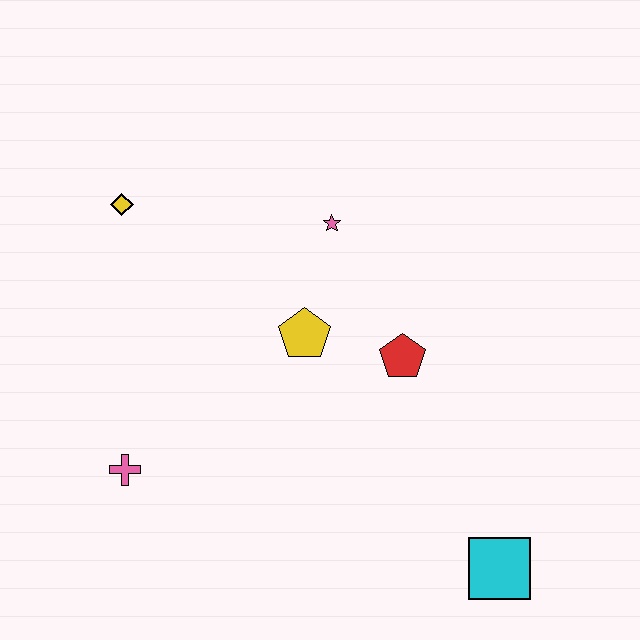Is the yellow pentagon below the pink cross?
No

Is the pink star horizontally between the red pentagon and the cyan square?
No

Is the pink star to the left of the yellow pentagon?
No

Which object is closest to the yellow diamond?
The pink star is closest to the yellow diamond.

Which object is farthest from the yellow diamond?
The cyan square is farthest from the yellow diamond.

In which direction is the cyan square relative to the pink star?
The cyan square is below the pink star.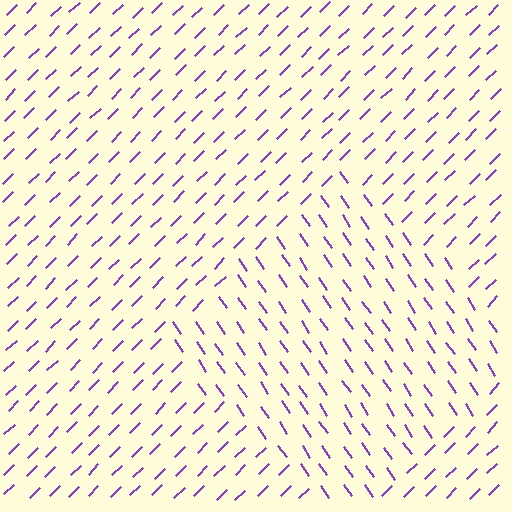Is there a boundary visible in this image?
Yes, there is a texture boundary formed by a change in line orientation.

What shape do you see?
I see a diamond.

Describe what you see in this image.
The image is filled with small purple line segments. A diamond region in the image has lines oriented differently from the surrounding lines, creating a visible texture boundary.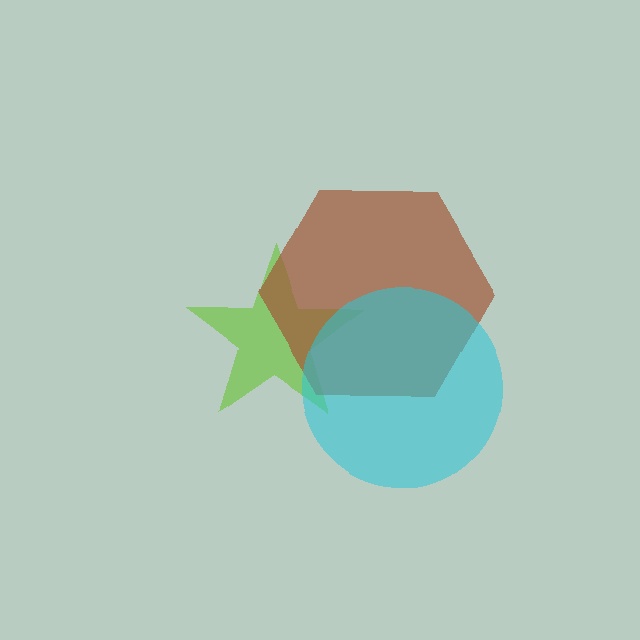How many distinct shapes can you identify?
There are 3 distinct shapes: a lime star, a brown hexagon, a cyan circle.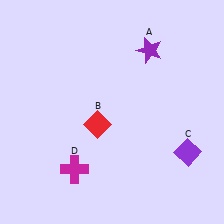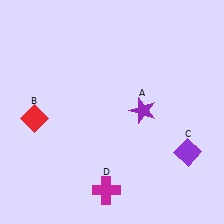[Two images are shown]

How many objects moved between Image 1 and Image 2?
3 objects moved between the two images.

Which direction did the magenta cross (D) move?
The magenta cross (D) moved right.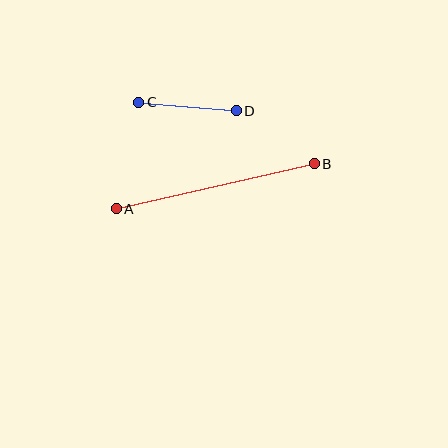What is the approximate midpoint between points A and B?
The midpoint is at approximately (215, 186) pixels.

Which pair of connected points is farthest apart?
Points A and B are farthest apart.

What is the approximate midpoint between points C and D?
The midpoint is at approximately (188, 107) pixels.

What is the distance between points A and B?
The distance is approximately 203 pixels.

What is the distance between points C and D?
The distance is approximately 98 pixels.